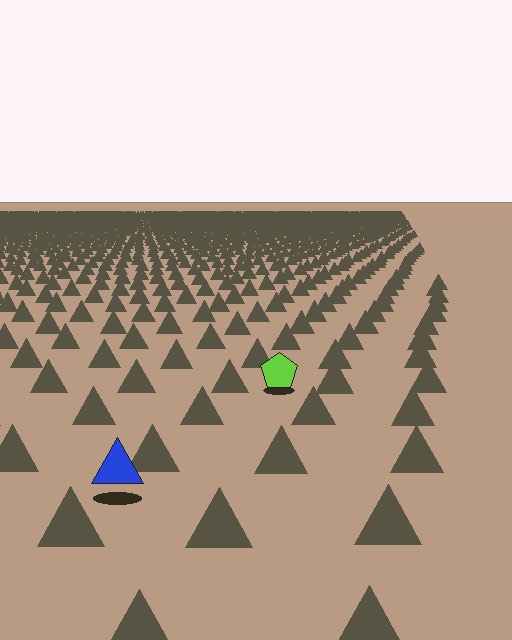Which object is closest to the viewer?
The blue triangle is closest. The texture marks near it are larger and more spread out.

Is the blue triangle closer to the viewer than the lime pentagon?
Yes. The blue triangle is closer — you can tell from the texture gradient: the ground texture is coarser near it.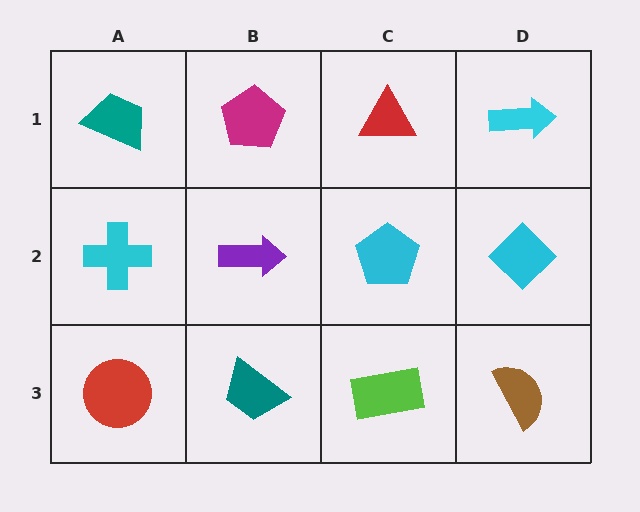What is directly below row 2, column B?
A teal trapezoid.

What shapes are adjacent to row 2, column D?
A cyan arrow (row 1, column D), a brown semicircle (row 3, column D), a cyan pentagon (row 2, column C).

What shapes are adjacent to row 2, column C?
A red triangle (row 1, column C), a lime rectangle (row 3, column C), a purple arrow (row 2, column B), a cyan diamond (row 2, column D).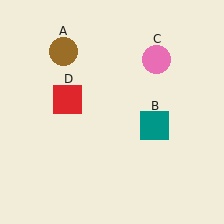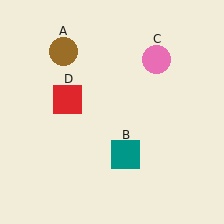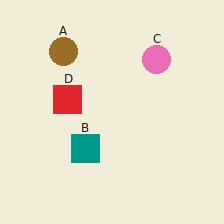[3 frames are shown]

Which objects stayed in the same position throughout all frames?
Brown circle (object A) and pink circle (object C) and red square (object D) remained stationary.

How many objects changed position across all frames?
1 object changed position: teal square (object B).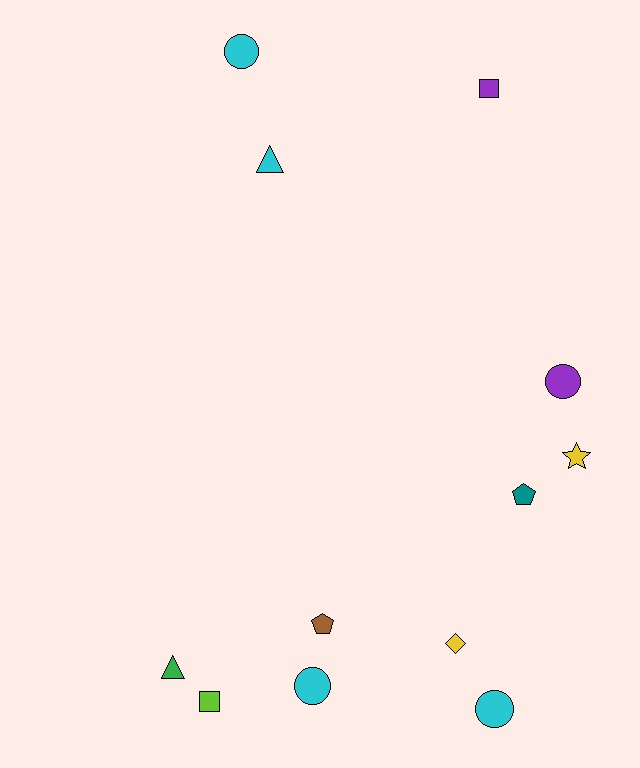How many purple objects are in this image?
There are 2 purple objects.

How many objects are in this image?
There are 12 objects.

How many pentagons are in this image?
There are 2 pentagons.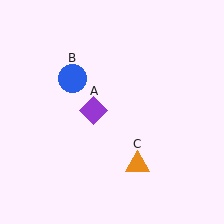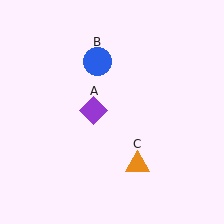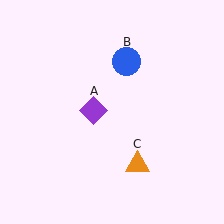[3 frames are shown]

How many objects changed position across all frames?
1 object changed position: blue circle (object B).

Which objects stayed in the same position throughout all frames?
Purple diamond (object A) and orange triangle (object C) remained stationary.